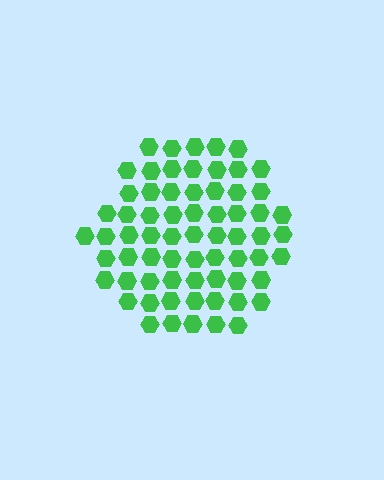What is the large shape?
The large shape is a hexagon.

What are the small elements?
The small elements are hexagons.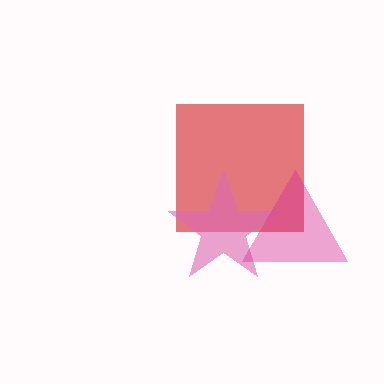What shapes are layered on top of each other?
The layered shapes are: a red square, a pink star, a magenta triangle.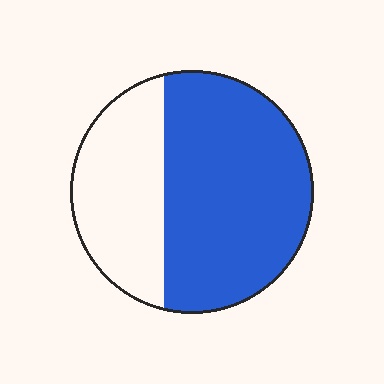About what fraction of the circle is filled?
About five eighths (5/8).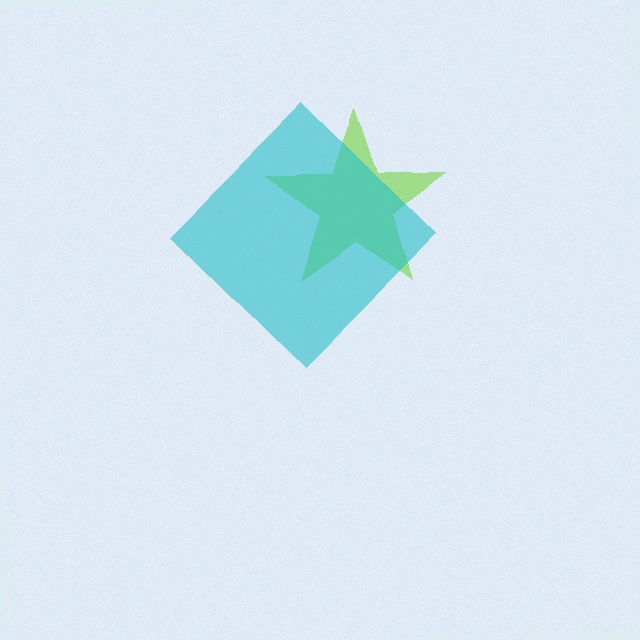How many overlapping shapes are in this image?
There are 2 overlapping shapes in the image.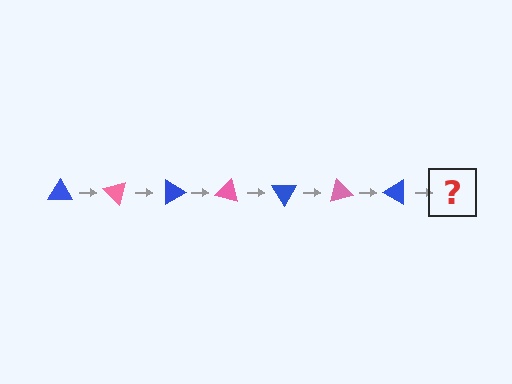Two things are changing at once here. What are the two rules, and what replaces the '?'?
The two rules are that it rotates 45 degrees each step and the color cycles through blue and pink. The '?' should be a pink triangle, rotated 315 degrees from the start.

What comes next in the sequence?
The next element should be a pink triangle, rotated 315 degrees from the start.